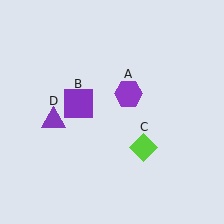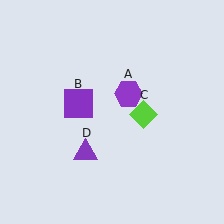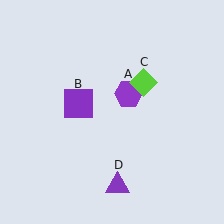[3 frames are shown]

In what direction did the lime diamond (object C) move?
The lime diamond (object C) moved up.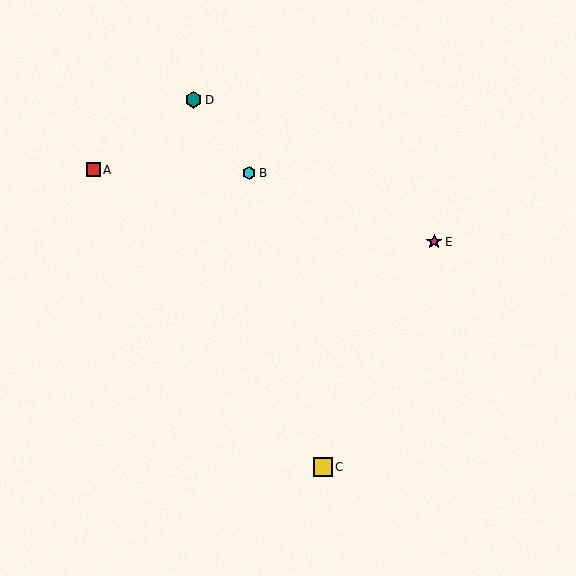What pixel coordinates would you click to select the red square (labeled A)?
Click at (93, 170) to select the red square A.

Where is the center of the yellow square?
The center of the yellow square is at (323, 467).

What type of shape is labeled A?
Shape A is a red square.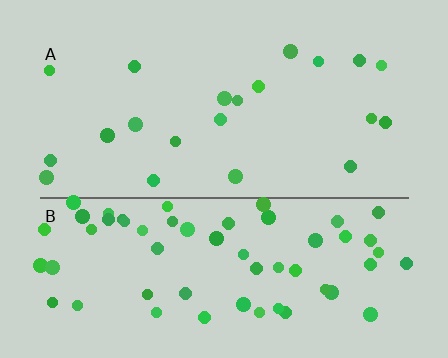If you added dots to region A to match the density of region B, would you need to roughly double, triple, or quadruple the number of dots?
Approximately triple.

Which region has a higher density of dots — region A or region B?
B (the bottom).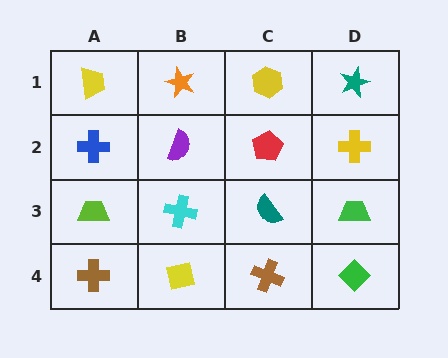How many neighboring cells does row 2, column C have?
4.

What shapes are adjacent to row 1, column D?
A yellow cross (row 2, column D), a yellow hexagon (row 1, column C).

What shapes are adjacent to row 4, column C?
A teal semicircle (row 3, column C), a yellow square (row 4, column B), a green diamond (row 4, column D).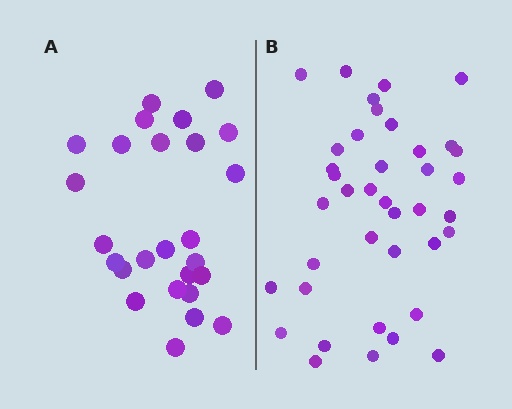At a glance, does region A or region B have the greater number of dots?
Region B (the right region) has more dots.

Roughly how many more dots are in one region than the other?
Region B has approximately 15 more dots than region A.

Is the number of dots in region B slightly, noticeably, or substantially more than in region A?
Region B has substantially more. The ratio is roughly 1.5 to 1.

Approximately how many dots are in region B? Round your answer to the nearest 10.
About 40 dots. (The exact count is 39, which rounds to 40.)